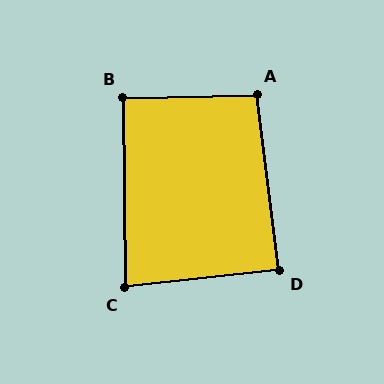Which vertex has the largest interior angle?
A, at approximately 96 degrees.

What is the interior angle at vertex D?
Approximately 89 degrees (approximately right).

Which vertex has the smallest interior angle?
C, at approximately 84 degrees.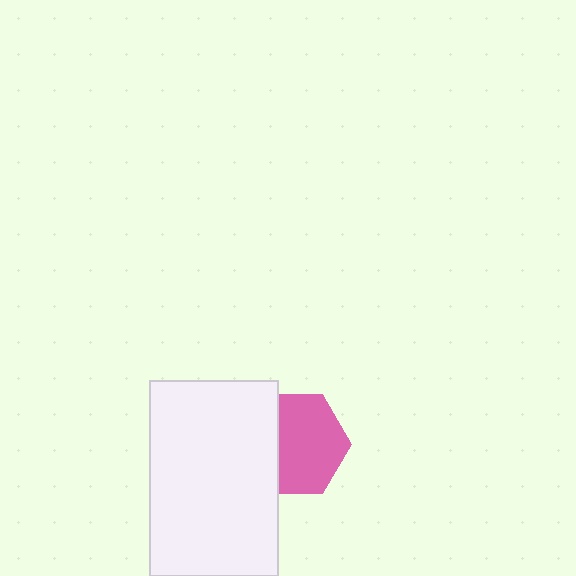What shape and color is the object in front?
The object in front is a white rectangle.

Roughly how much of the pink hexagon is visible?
Most of it is visible (roughly 67%).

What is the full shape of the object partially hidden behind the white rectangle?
The partially hidden object is a pink hexagon.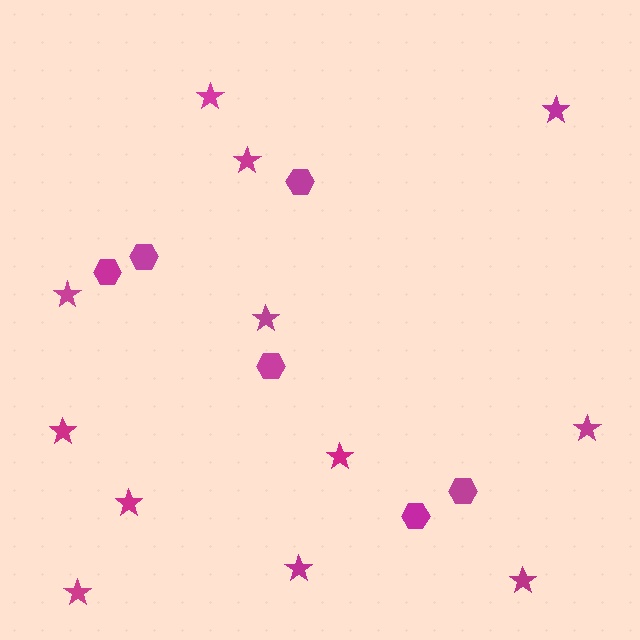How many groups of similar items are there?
There are 2 groups: one group of hexagons (6) and one group of stars (12).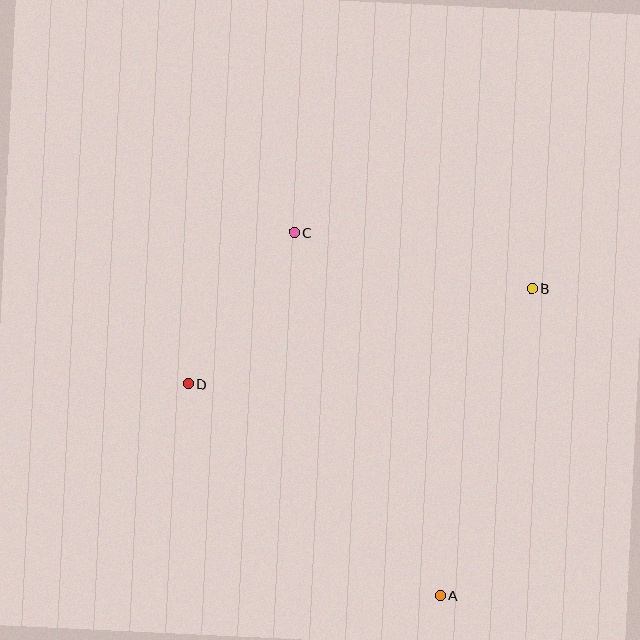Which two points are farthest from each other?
Points A and C are farthest from each other.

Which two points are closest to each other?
Points C and D are closest to each other.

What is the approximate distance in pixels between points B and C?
The distance between B and C is approximately 244 pixels.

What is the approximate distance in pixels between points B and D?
The distance between B and D is approximately 357 pixels.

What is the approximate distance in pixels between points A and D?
The distance between A and D is approximately 329 pixels.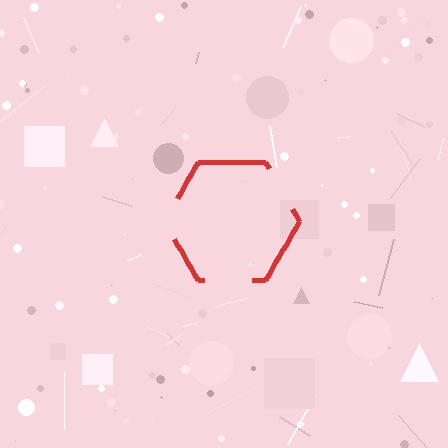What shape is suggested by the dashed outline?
The dashed outline suggests a hexagon.